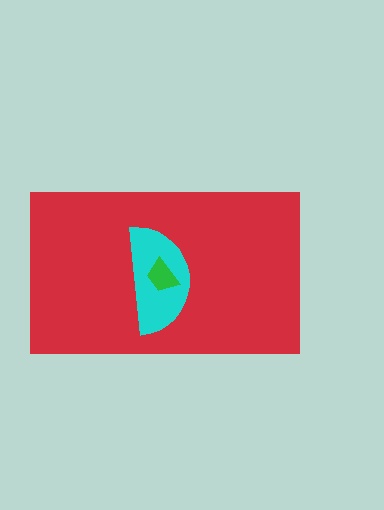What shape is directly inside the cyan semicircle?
The green trapezoid.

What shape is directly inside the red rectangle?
The cyan semicircle.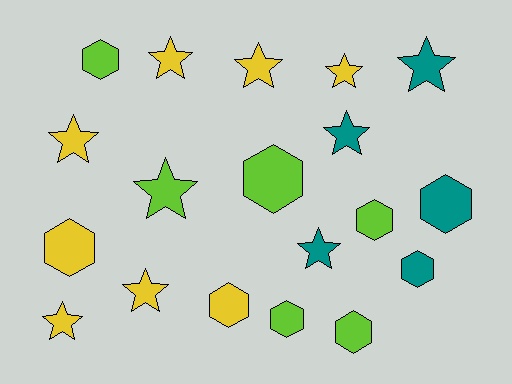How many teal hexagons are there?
There are 2 teal hexagons.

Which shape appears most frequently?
Star, with 10 objects.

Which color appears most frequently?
Yellow, with 8 objects.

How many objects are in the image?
There are 19 objects.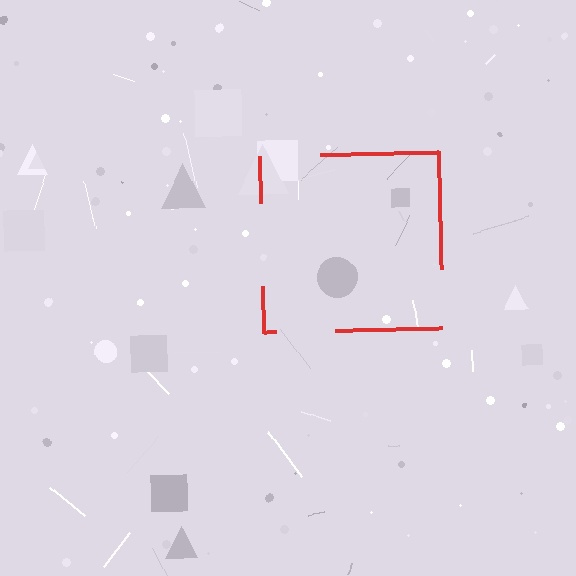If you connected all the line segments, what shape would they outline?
They would outline a square.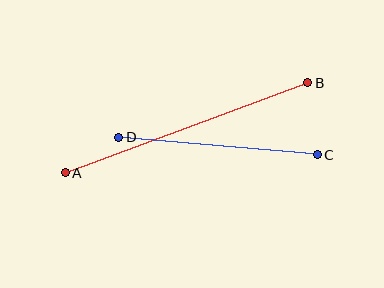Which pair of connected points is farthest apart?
Points A and B are farthest apart.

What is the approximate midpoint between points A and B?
The midpoint is at approximately (186, 128) pixels.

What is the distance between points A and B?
The distance is approximately 259 pixels.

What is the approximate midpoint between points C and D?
The midpoint is at approximately (218, 146) pixels.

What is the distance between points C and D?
The distance is approximately 199 pixels.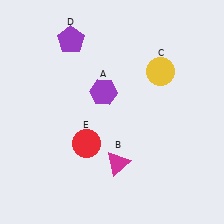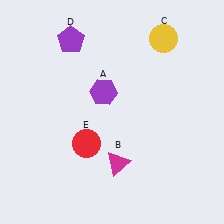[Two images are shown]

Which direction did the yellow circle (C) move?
The yellow circle (C) moved up.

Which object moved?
The yellow circle (C) moved up.